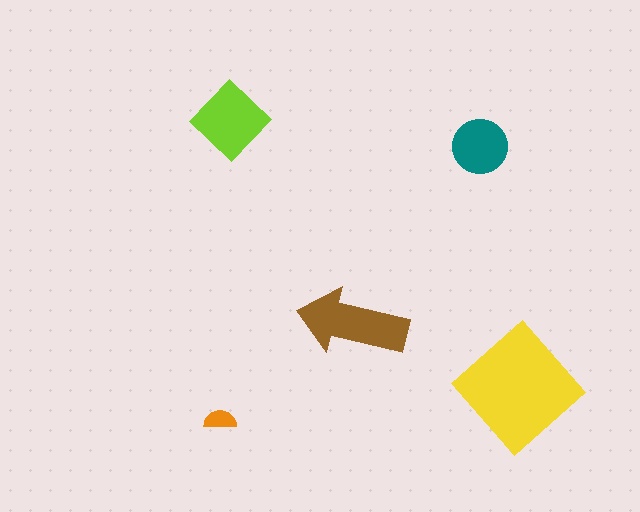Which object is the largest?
The yellow diamond.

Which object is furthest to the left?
The orange semicircle is leftmost.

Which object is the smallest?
The orange semicircle.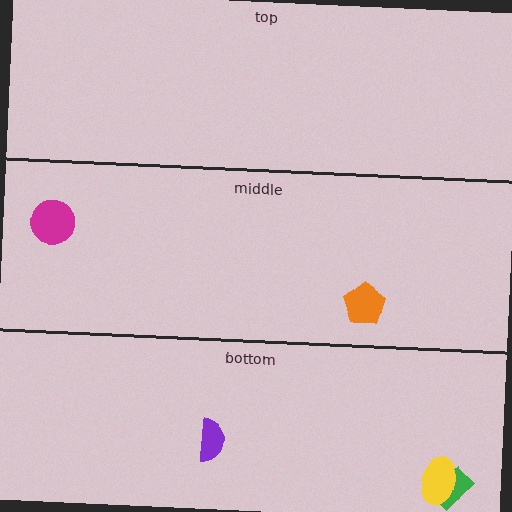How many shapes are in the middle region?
2.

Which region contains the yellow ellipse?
The bottom region.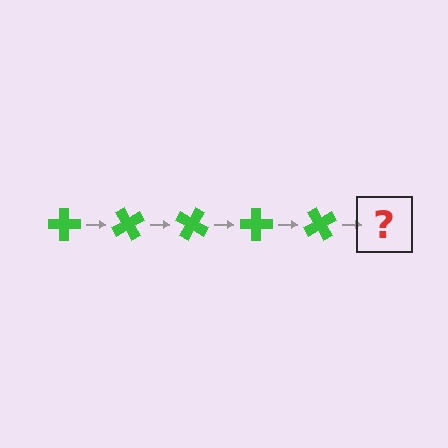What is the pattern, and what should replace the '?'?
The pattern is that the cross rotates 60 degrees each step. The '?' should be a green cross rotated 300 degrees.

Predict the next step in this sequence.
The next step is a green cross rotated 300 degrees.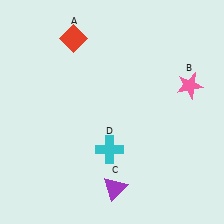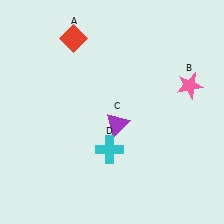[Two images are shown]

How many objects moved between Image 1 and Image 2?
1 object moved between the two images.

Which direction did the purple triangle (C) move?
The purple triangle (C) moved up.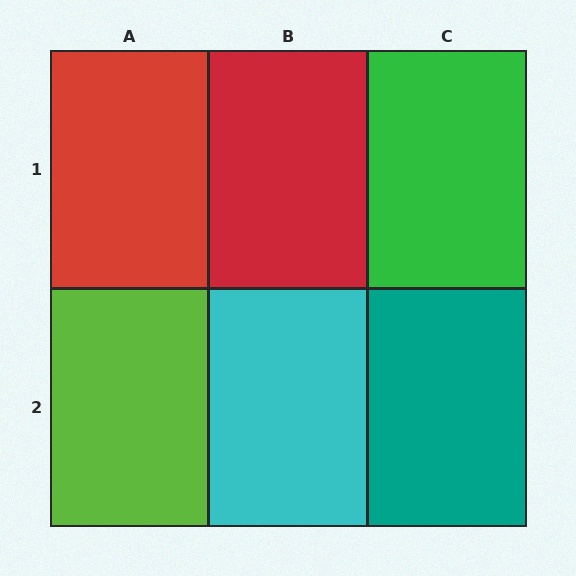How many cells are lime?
1 cell is lime.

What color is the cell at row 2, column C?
Teal.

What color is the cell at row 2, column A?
Lime.